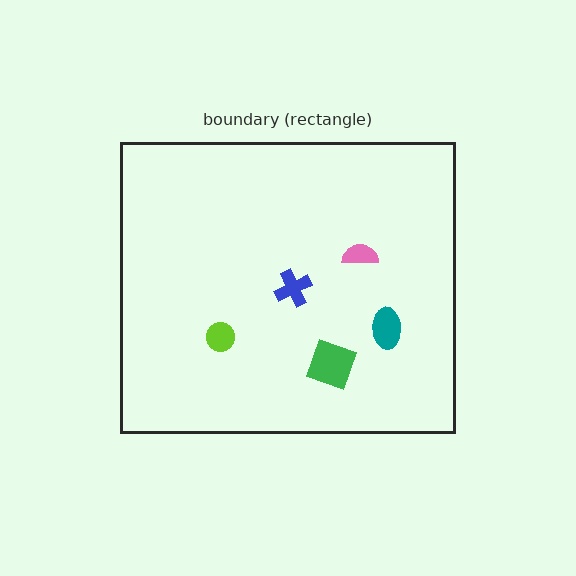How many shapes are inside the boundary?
5 inside, 0 outside.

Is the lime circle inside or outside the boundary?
Inside.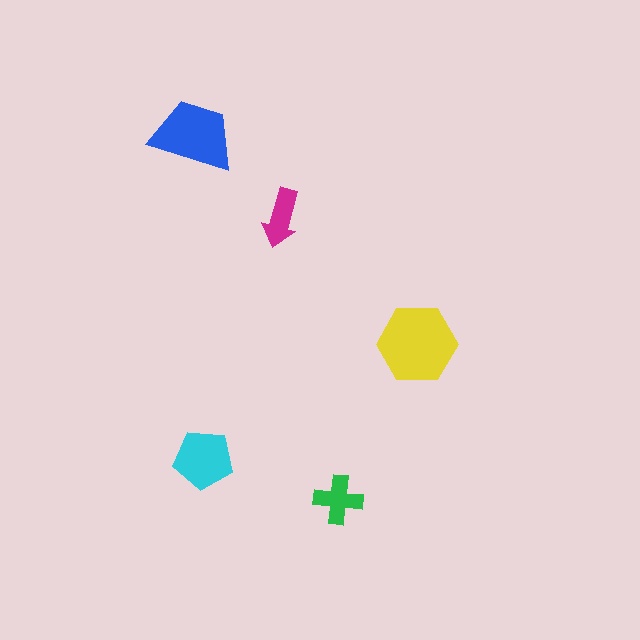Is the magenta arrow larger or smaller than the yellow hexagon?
Smaller.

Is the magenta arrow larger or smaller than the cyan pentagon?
Smaller.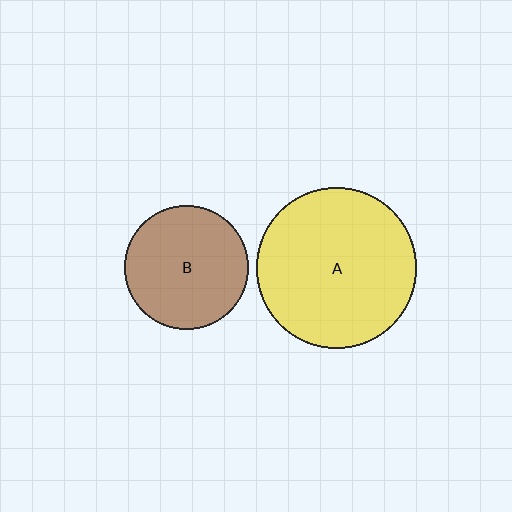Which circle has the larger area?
Circle A (yellow).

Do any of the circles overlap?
No, none of the circles overlap.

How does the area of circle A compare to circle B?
Approximately 1.7 times.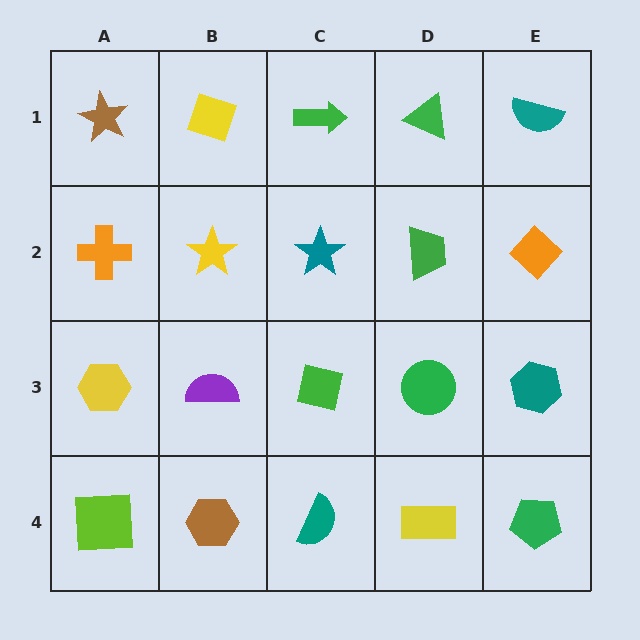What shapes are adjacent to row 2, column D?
A green triangle (row 1, column D), a green circle (row 3, column D), a teal star (row 2, column C), an orange diamond (row 2, column E).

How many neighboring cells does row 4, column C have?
3.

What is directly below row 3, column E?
A green pentagon.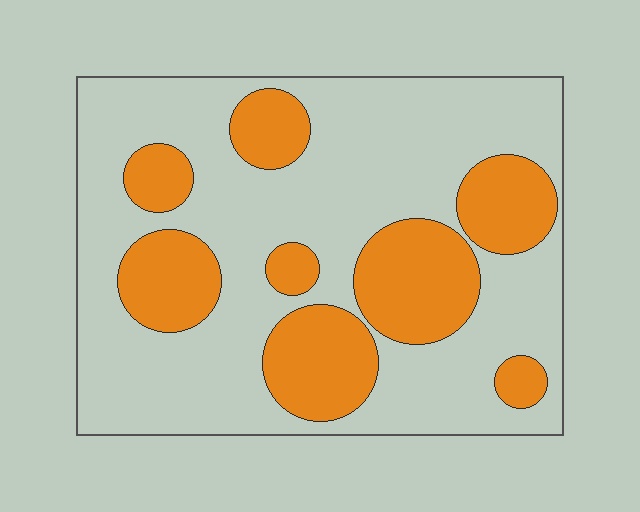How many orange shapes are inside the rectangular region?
8.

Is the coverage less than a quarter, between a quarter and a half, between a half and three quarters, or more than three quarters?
Between a quarter and a half.